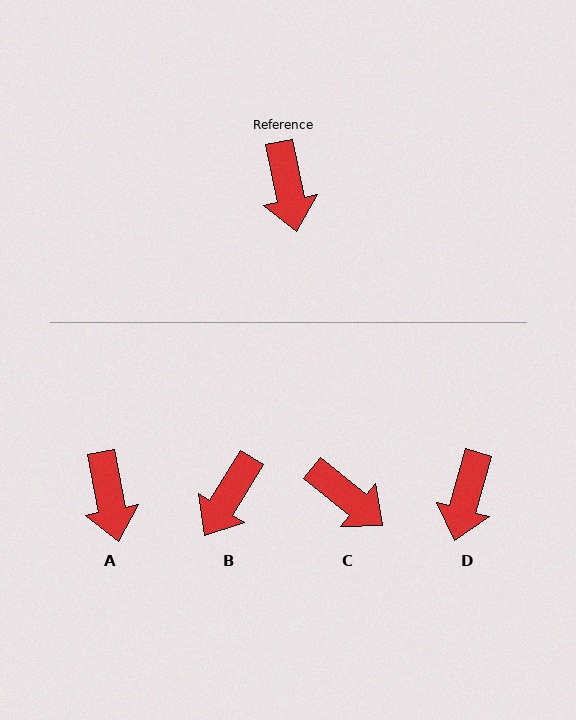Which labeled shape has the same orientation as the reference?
A.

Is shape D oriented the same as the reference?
No, it is off by about 27 degrees.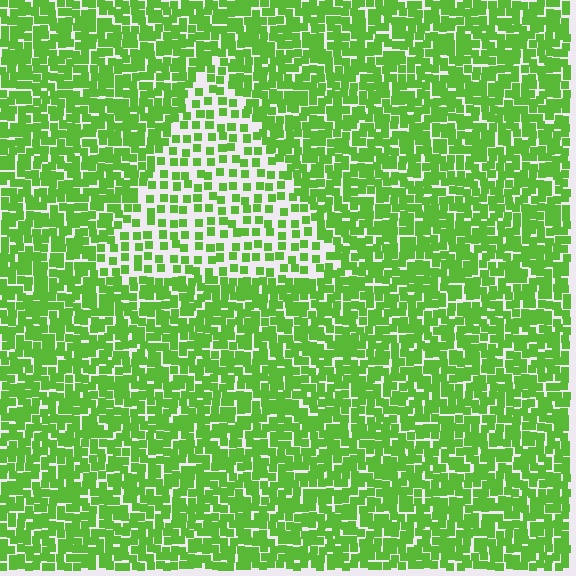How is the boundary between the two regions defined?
The boundary is defined by a change in element density (approximately 2.2x ratio). All elements are the same color, size, and shape.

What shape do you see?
I see a triangle.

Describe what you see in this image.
The image contains small lime elements arranged at two different densities. A triangle-shaped region is visible where the elements are less densely packed than the surrounding area.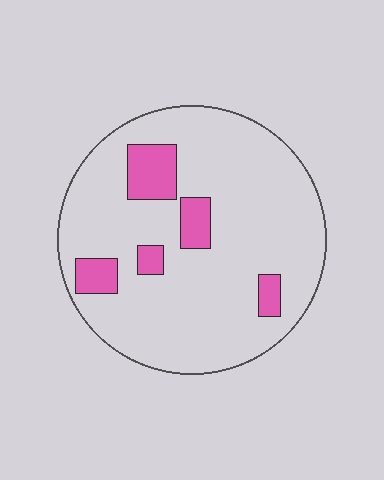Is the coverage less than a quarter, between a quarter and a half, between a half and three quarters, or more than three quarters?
Less than a quarter.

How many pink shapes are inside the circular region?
5.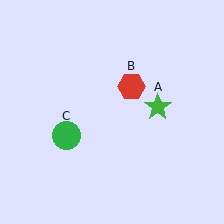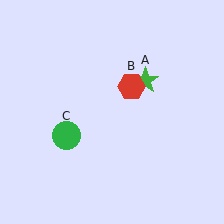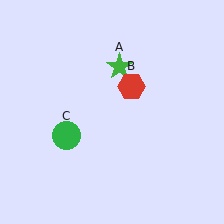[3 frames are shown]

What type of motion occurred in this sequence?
The green star (object A) rotated counterclockwise around the center of the scene.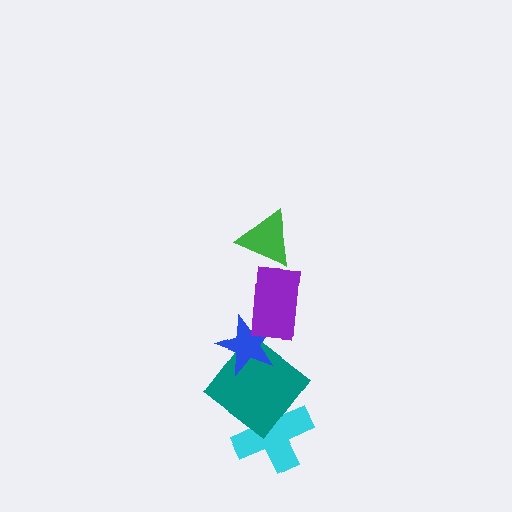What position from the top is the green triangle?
The green triangle is 1st from the top.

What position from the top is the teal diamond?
The teal diamond is 4th from the top.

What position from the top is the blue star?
The blue star is 3rd from the top.